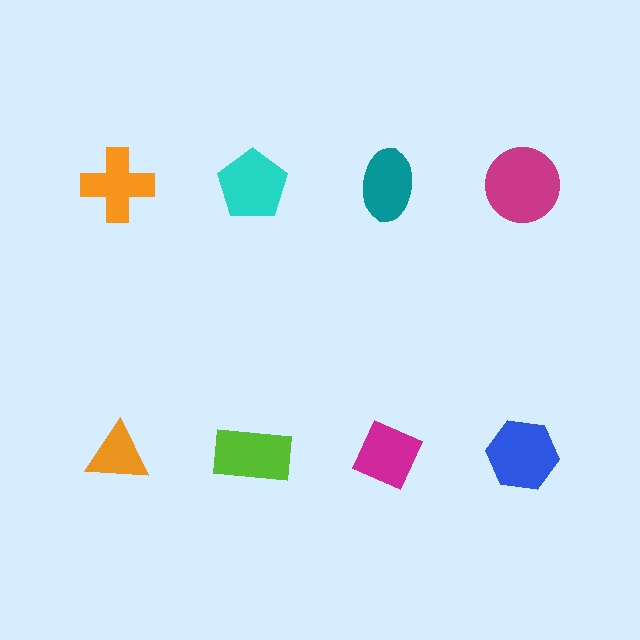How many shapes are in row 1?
4 shapes.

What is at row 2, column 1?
An orange triangle.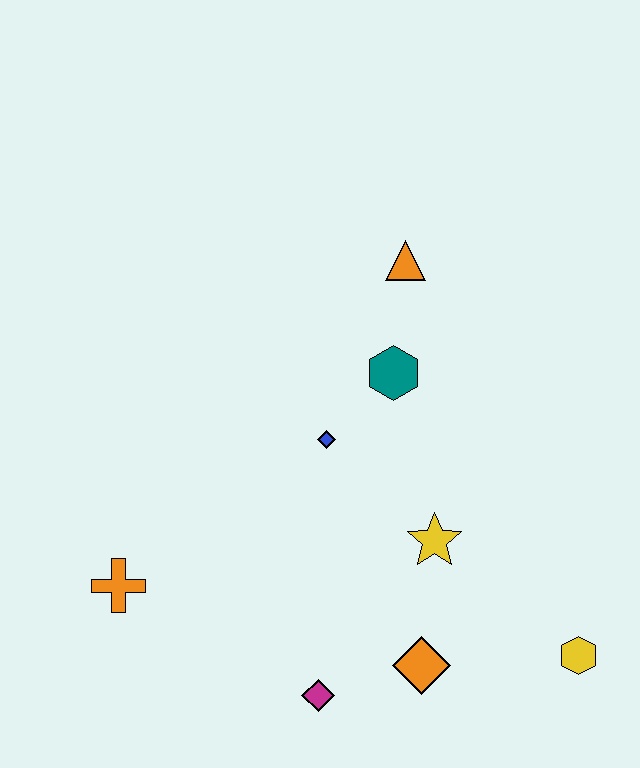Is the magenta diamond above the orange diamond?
No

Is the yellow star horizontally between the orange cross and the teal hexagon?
No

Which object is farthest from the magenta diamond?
The orange triangle is farthest from the magenta diamond.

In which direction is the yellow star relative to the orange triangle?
The yellow star is below the orange triangle.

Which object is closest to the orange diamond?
The magenta diamond is closest to the orange diamond.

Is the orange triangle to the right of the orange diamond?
No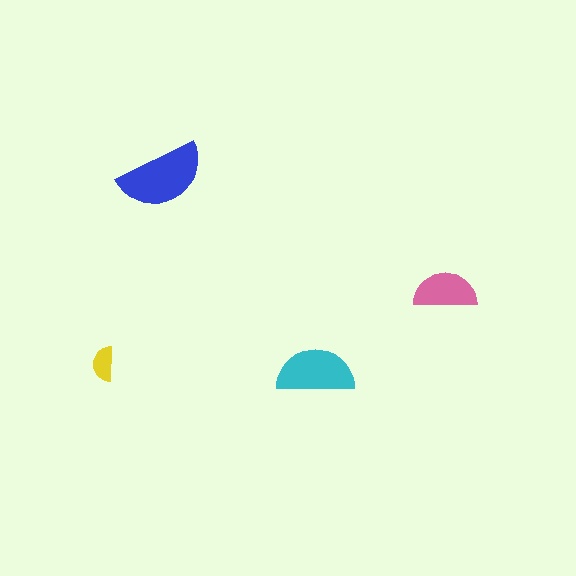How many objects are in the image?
There are 4 objects in the image.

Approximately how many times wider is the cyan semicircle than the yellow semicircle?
About 2 times wider.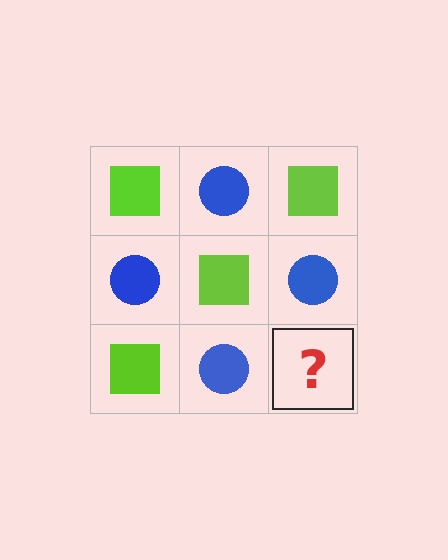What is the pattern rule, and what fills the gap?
The rule is that it alternates lime square and blue circle in a checkerboard pattern. The gap should be filled with a lime square.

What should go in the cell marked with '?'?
The missing cell should contain a lime square.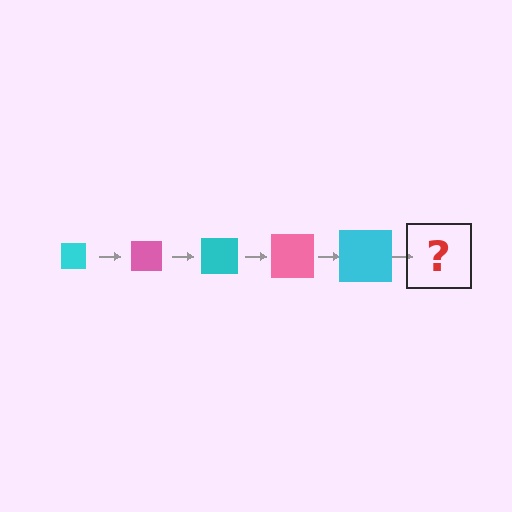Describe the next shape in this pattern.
It should be a pink square, larger than the previous one.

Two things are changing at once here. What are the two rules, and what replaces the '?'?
The two rules are that the square grows larger each step and the color cycles through cyan and pink. The '?' should be a pink square, larger than the previous one.